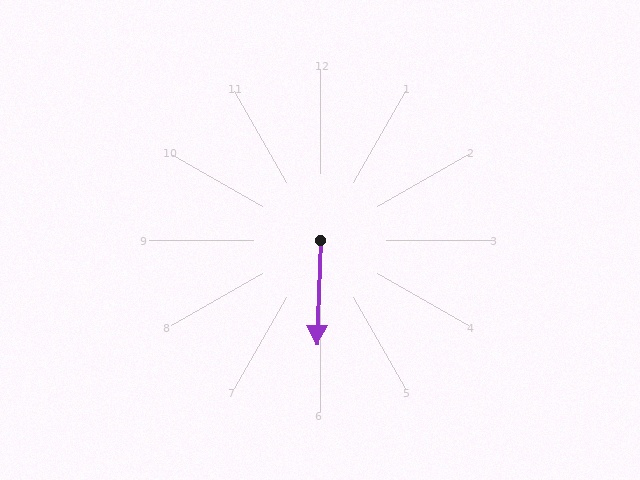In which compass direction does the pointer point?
South.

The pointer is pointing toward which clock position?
Roughly 6 o'clock.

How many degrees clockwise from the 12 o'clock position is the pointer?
Approximately 182 degrees.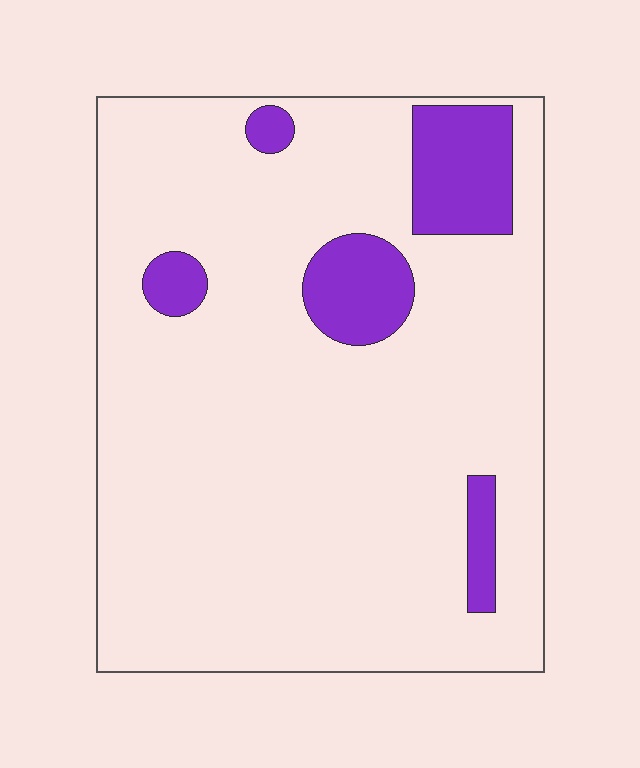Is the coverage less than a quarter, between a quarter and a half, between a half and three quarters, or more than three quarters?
Less than a quarter.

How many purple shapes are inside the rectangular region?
5.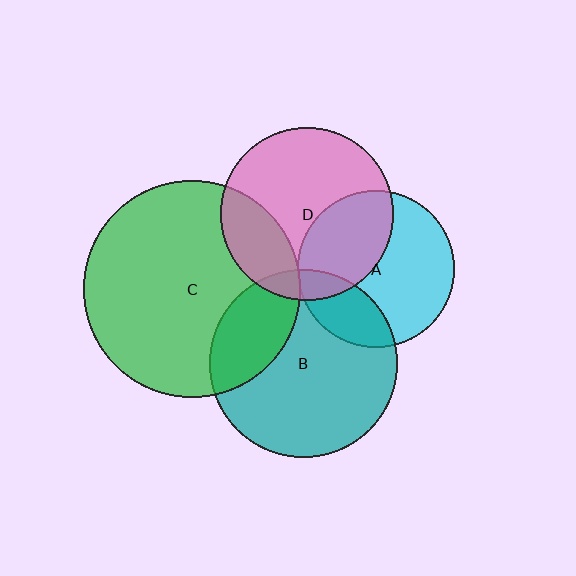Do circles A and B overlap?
Yes.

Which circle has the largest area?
Circle C (green).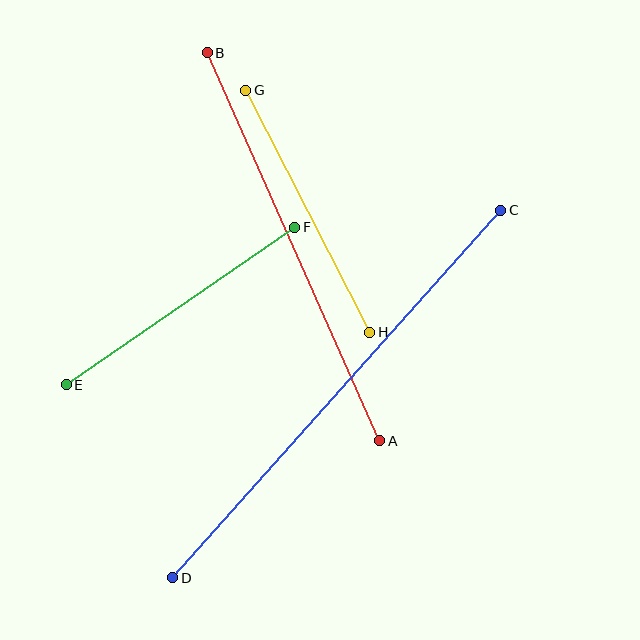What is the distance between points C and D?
The distance is approximately 493 pixels.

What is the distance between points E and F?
The distance is approximately 277 pixels.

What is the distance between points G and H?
The distance is approximately 272 pixels.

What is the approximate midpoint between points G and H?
The midpoint is at approximately (308, 211) pixels.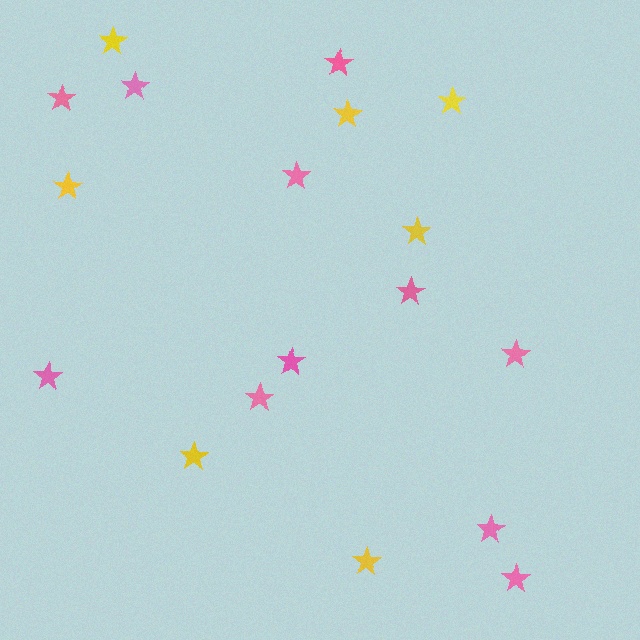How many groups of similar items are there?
There are 2 groups: one group of yellow stars (7) and one group of pink stars (11).